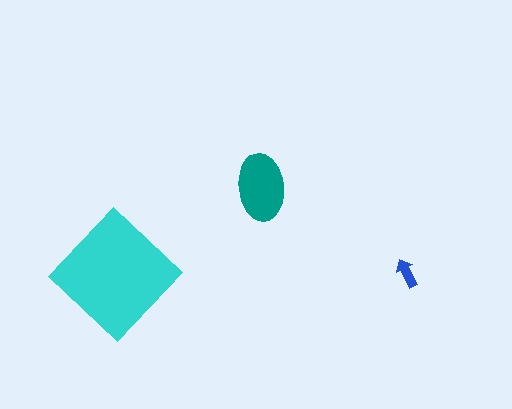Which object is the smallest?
The blue arrow.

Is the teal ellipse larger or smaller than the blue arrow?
Larger.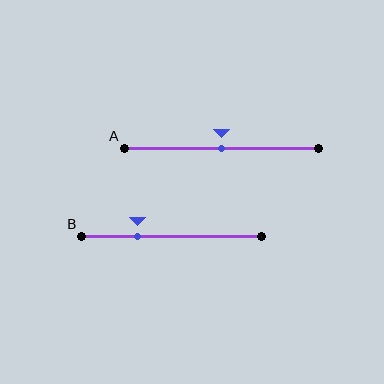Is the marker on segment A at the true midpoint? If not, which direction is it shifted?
Yes, the marker on segment A is at the true midpoint.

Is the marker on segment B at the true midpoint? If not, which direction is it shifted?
No, the marker on segment B is shifted to the left by about 19% of the segment length.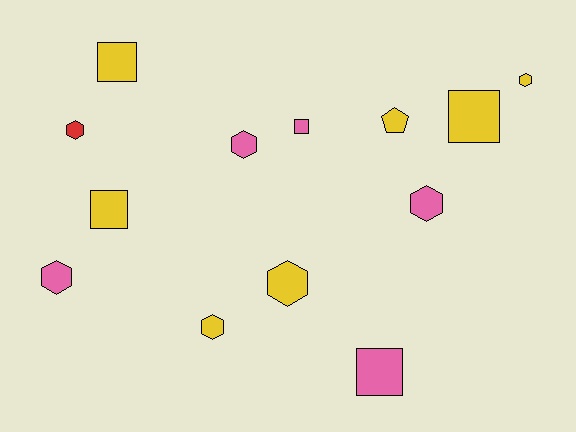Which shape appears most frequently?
Hexagon, with 7 objects.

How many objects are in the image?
There are 13 objects.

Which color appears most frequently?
Yellow, with 7 objects.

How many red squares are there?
There are no red squares.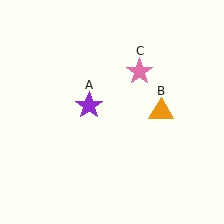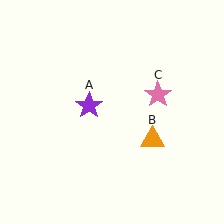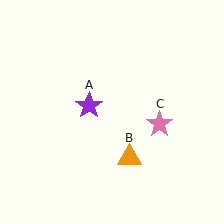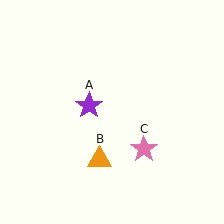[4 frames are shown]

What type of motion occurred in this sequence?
The orange triangle (object B), pink star (object C) rotated clockwise around the center of the scene.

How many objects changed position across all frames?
2 objects changed position: orange triangle (object B), pink star (object C).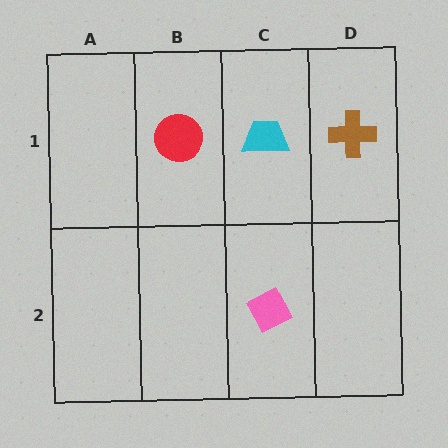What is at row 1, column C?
A cyan trapezoid.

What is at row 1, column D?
A brown cross.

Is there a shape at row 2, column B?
No, that cell is empty.